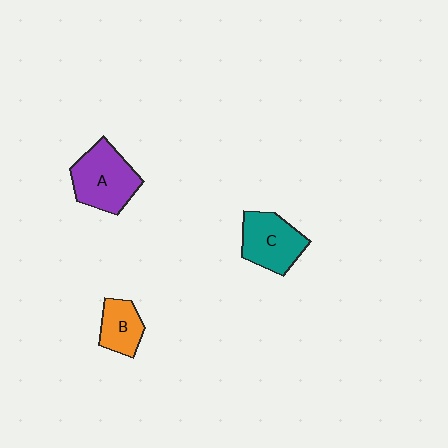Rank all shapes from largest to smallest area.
From largest to smallest: A (purple), C (teal), B (orange).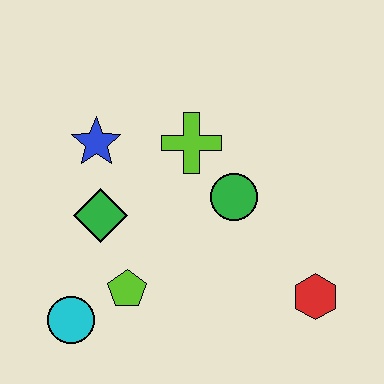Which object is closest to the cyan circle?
The lime pentagon is closest to the cyan circle.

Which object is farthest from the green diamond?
The red hexagon is farthest from the green diamond.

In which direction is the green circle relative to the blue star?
The green circle is to the right of the blue star.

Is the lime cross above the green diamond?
Yes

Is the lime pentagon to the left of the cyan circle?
No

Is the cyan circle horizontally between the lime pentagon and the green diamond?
No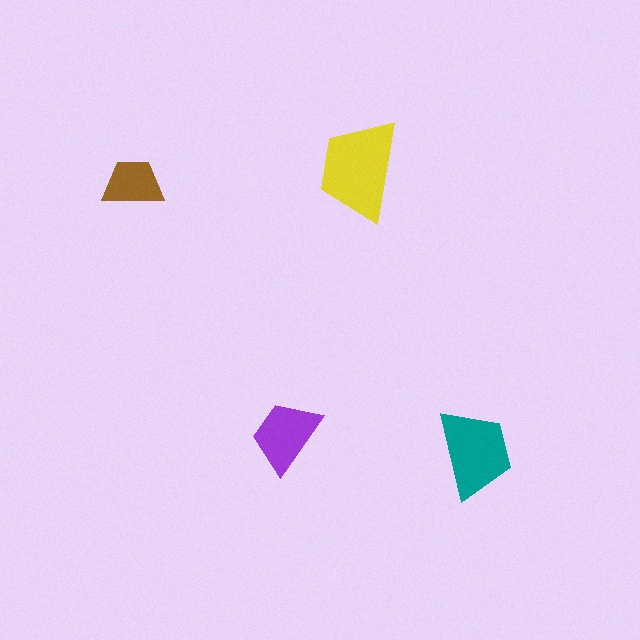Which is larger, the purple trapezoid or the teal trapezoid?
The teal one.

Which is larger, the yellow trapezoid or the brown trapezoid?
The yellow one.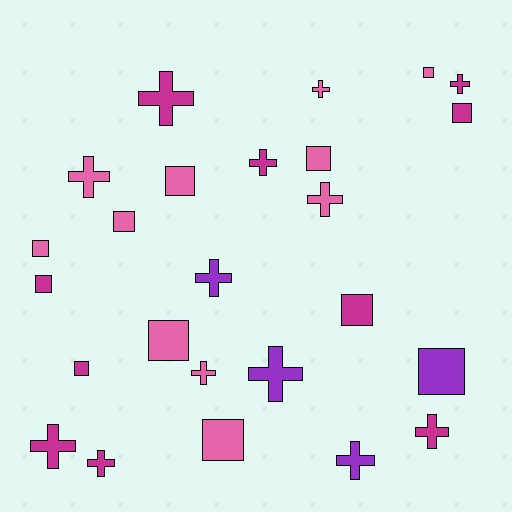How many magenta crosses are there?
There are 6 magenta crosses.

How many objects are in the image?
There are 25 objects.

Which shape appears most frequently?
Cross, with 13 objects.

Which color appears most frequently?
Pink, with 11 objects.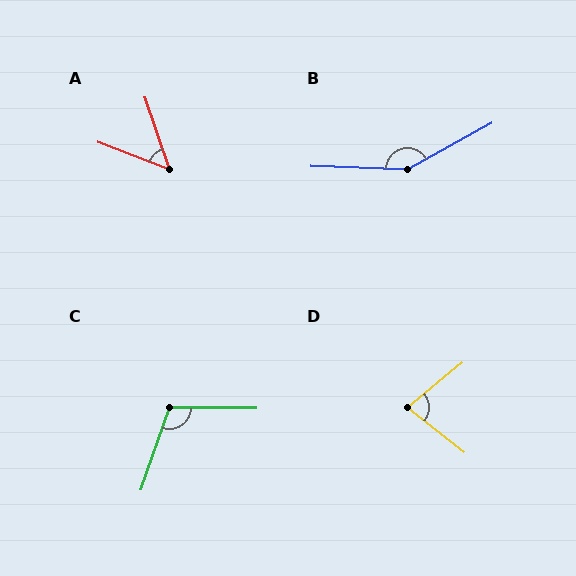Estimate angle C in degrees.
Approximately 108 degrees.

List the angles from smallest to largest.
A (51°), D (78°), C (108°), B (149°).